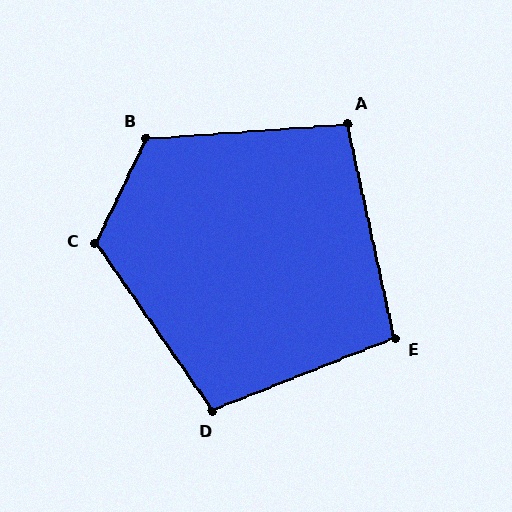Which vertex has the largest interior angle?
B, at approximately 120 degrees.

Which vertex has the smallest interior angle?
A, at approximately 98 degrees.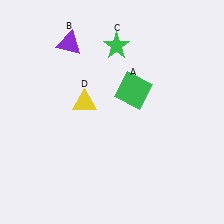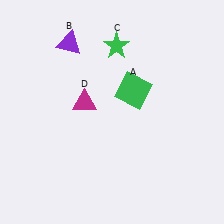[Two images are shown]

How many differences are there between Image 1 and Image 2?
There is 1 difference between the two images.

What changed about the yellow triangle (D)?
In Image 1, D is yellow. In Image 2, it changed to magenta.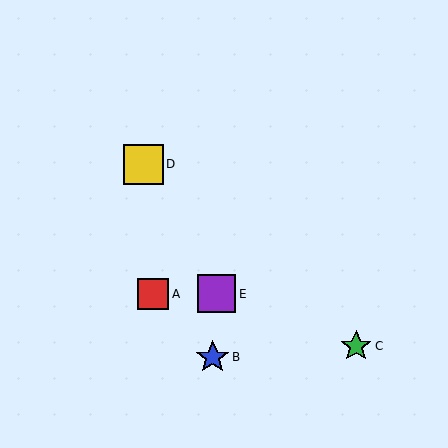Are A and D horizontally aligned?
No, A is at y≈294 and D is at y≈164.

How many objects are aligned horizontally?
2 objects (A, E) are aligned horizontally.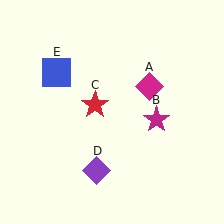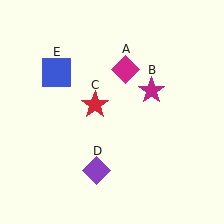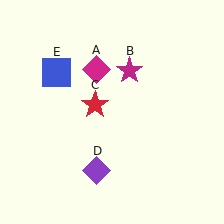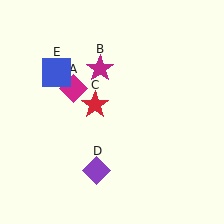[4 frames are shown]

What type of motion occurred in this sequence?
The magenta diamond (object A), magenta star (object B) rotated counterclockwise around the center of the scene.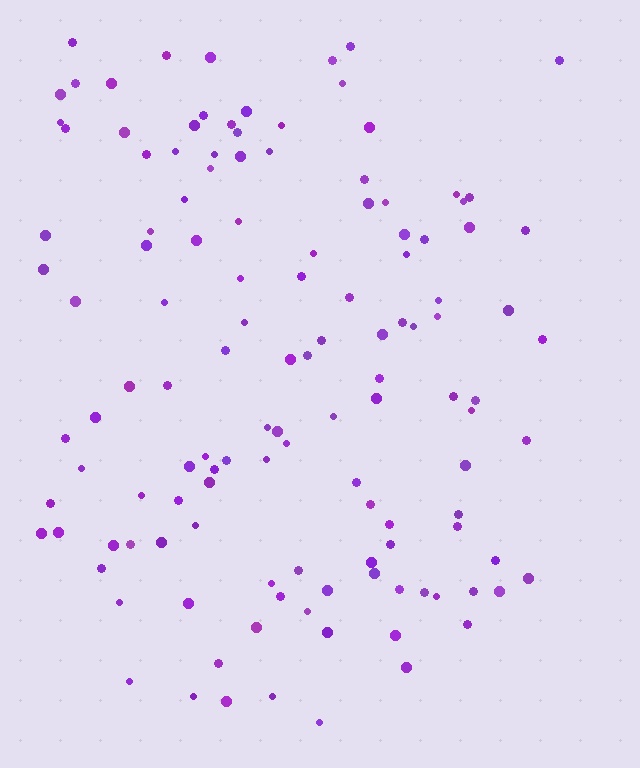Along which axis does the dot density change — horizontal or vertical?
Horizontal.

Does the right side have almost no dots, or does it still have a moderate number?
Still a moderate number, just noticeably fewer than the left.